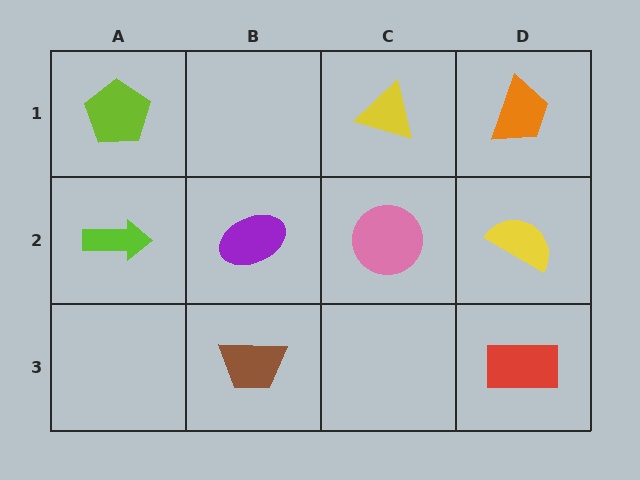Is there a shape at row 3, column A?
No, that cell is empty.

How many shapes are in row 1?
3 shapes.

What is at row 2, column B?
A purple ellipse.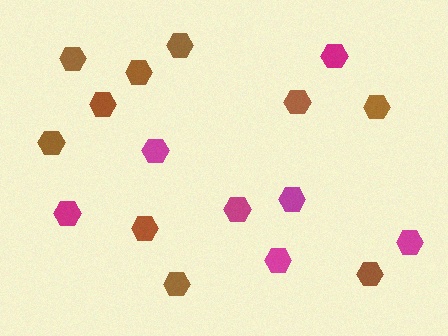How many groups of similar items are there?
There are 2 groups: one group of brown hexagons (10) and one group of magenta hexagons (7).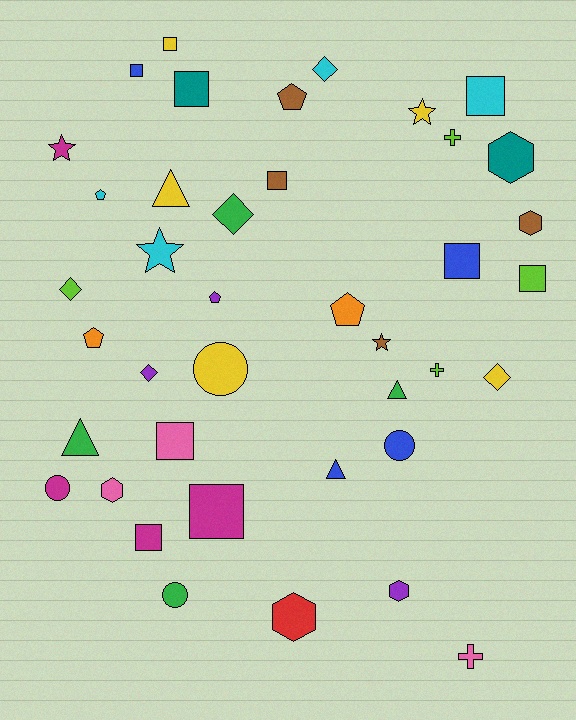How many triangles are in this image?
There are 4 triangles.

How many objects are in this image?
There are 40 objects.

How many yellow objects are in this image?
There are 5 yellow objects.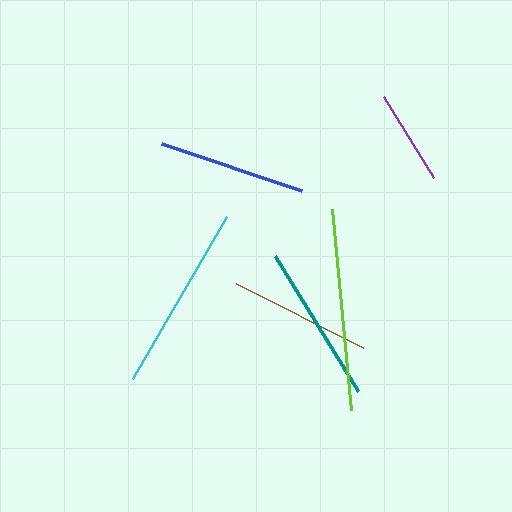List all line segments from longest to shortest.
From longest to shortest: lime, cyan, teal, blue, brown, purple.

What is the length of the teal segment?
The teal segment is approximately 159 pixels long.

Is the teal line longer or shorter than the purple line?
The teal line is longer than the purple line.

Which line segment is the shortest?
The purple line is the shortest at approximately 95 pixels.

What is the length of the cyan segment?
The cyan segment is approximately 188 pixels long.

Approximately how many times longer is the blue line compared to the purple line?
The blue line is approximately 1.6 times the length of the purple line.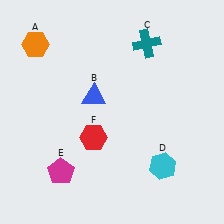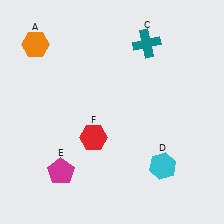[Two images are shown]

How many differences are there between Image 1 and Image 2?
There is 1 difference between the two images.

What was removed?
The blue triangle (B) was removed in Image 2.